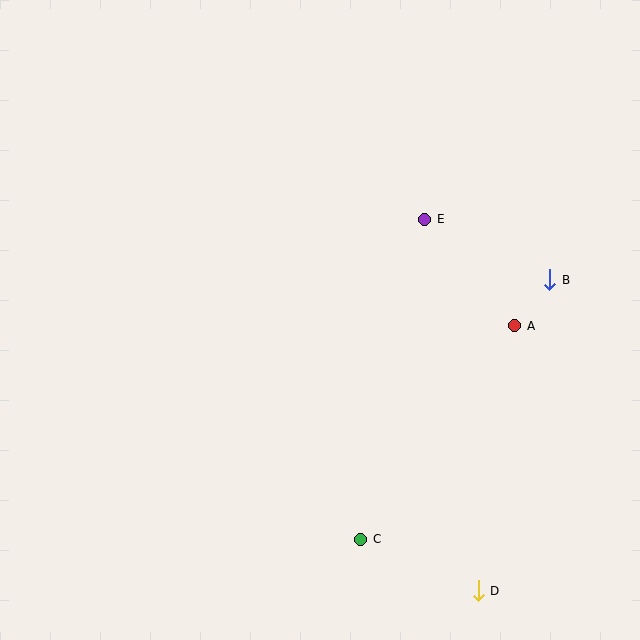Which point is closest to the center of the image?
Point E at (425, 219) is closest to the center.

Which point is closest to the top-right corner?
Point B is closest to the top-right corner.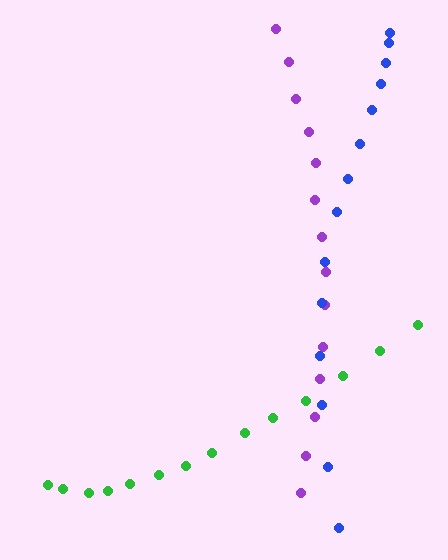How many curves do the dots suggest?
There are 3 distinct paths.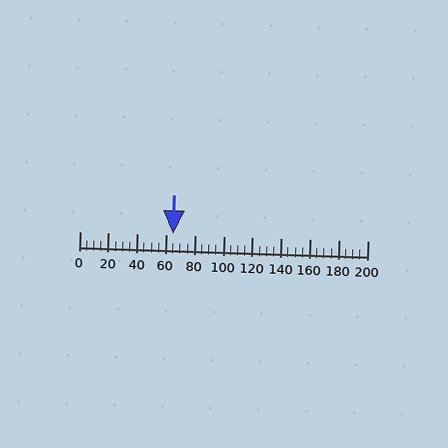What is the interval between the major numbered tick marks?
The major tick marks are spaced 20 units apart.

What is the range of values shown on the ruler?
The ruler shows values from 0 to 200.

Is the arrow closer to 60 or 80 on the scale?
The arrow is closer to 60.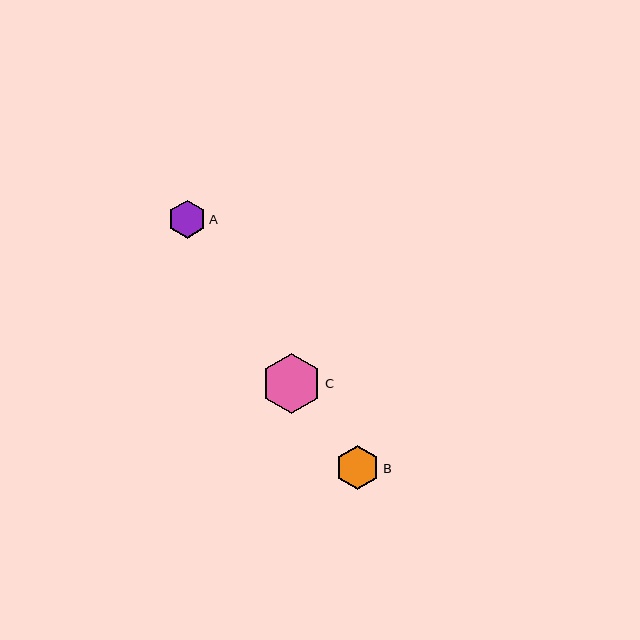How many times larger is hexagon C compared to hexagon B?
Hexagon C is approximately 1.4 times the size of hexagon B.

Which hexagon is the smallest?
Hexagon A is the smallest with a size of approximately 38 pixels.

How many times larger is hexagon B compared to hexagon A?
Hexagon B is approximately 1.2 times the size of hexagon A.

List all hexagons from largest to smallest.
From largest to smallest: C, B, A.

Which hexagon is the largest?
Hexagon C is the largest with a size of approximately 60 pixels.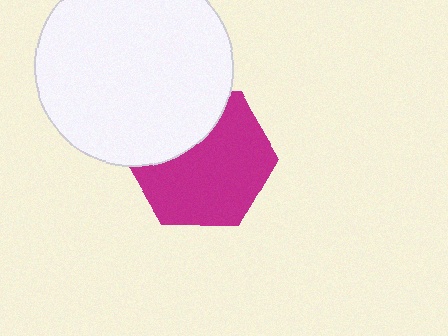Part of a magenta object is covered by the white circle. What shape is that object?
It is a hexagon.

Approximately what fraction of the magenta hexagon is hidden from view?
Roughly 32% of the magenta hexagon is hidden behind the white circle.